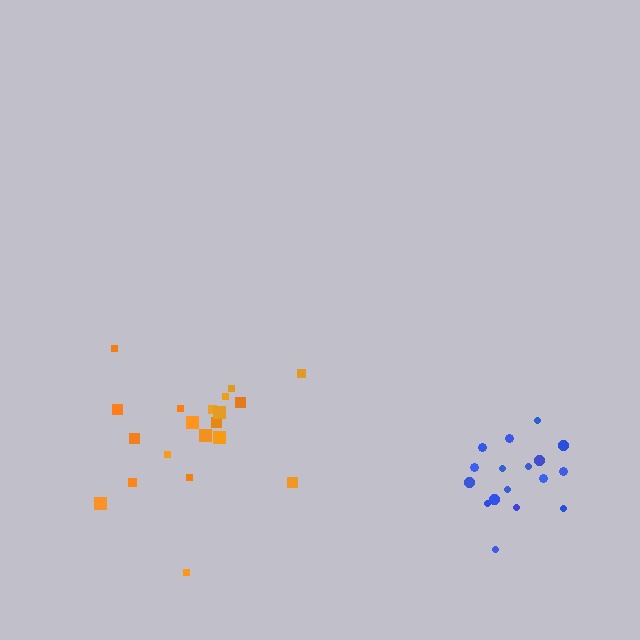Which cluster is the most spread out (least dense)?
Orange.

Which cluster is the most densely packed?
Blue.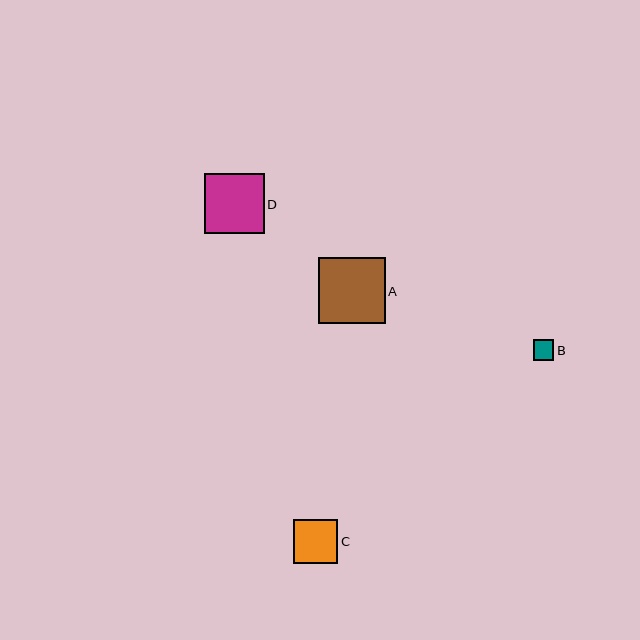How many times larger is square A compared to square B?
Square A is approximately 3.2 times the size of square B.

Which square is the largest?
Square A is the largest with a size of approximately 66 pixels.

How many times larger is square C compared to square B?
Square C is approximately 2.2 times the size of square B.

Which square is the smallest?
Square B is the smallest with a size of approximately 21 pixels.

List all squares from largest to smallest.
From largest to smallest: A, D, C, B.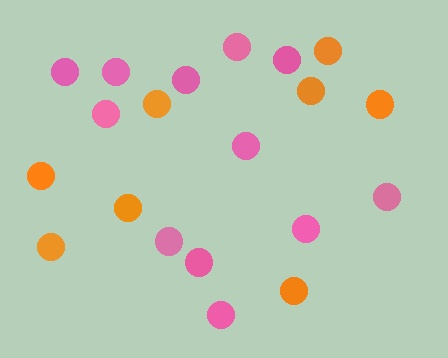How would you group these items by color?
There are 2 groups: one group of pink circles (12) and one group of orange circles (8).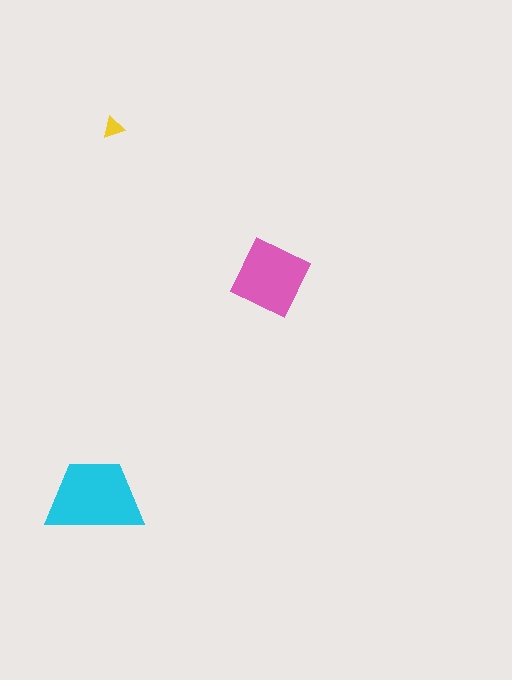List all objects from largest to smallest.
The cyan trapezoid, the pink diamond, the yellow triangle.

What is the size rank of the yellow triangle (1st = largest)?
3rd.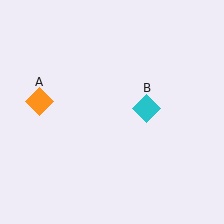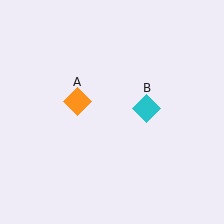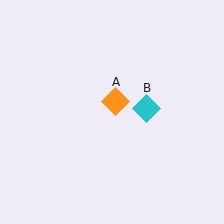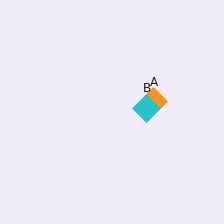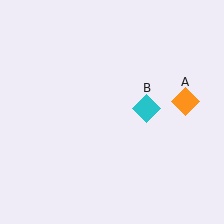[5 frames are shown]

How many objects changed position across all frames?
1 object changed position: orange diamond (object A).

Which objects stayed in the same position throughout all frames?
Cyan diamond (object B) remained stationary.